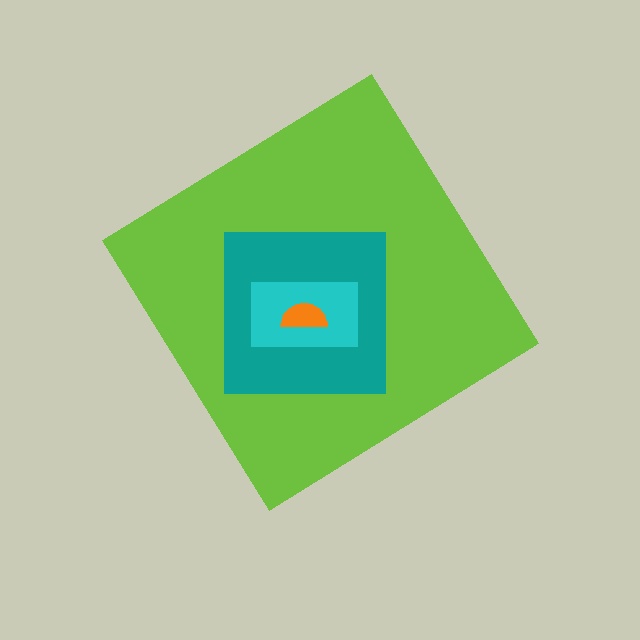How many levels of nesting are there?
4.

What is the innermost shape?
The orange semicircle.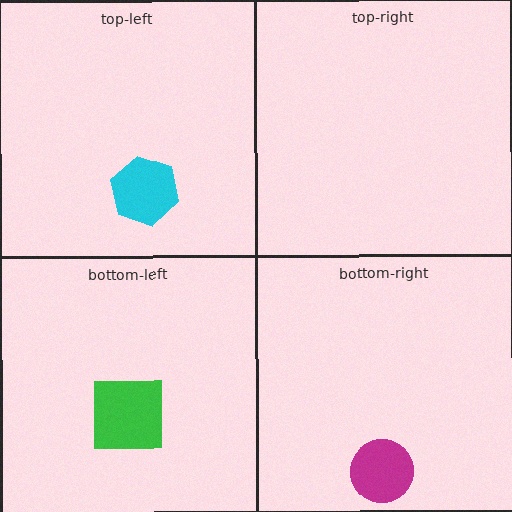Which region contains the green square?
The bottom-left region.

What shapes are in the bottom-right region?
The magenta circle.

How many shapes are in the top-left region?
1.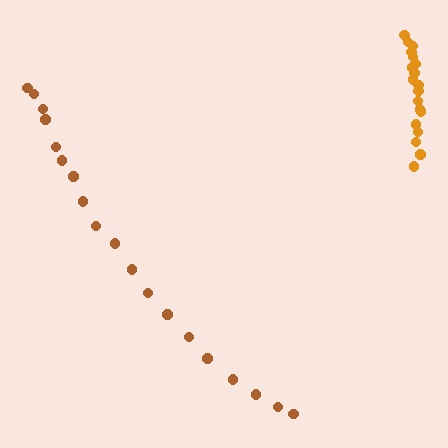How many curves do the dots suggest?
There are 2 distinct paths.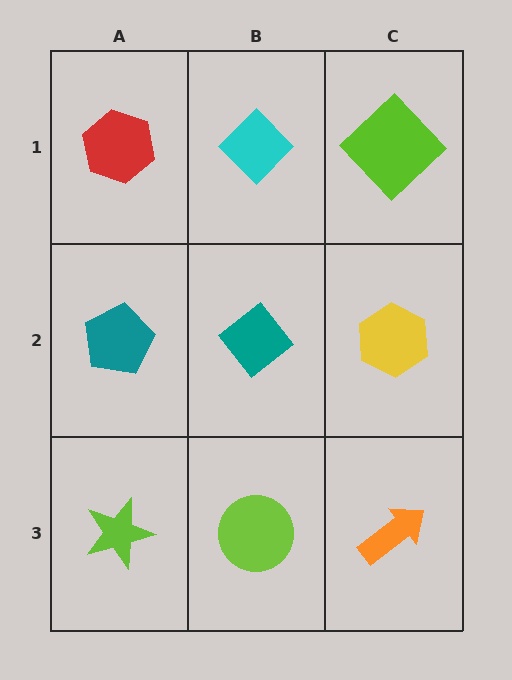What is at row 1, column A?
A red hexagon.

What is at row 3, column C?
An orange arrow.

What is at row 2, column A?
A teal pentagon.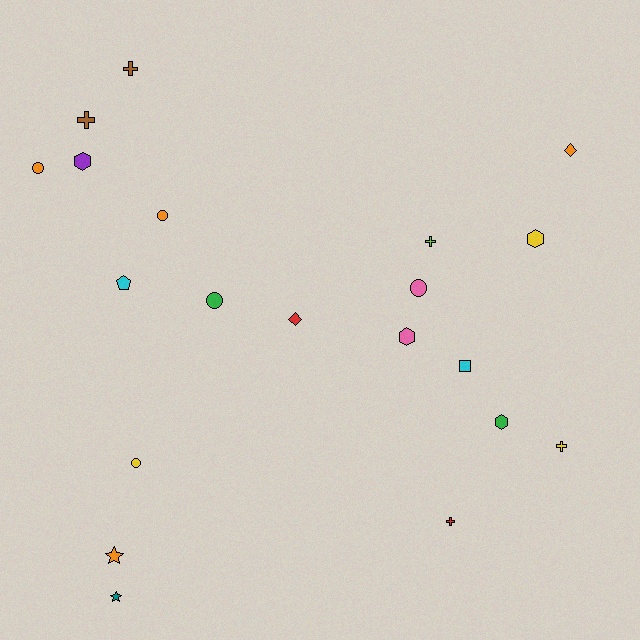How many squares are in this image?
There is 1 square.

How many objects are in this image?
There are 20 objects.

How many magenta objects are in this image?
There are no magenta objects.